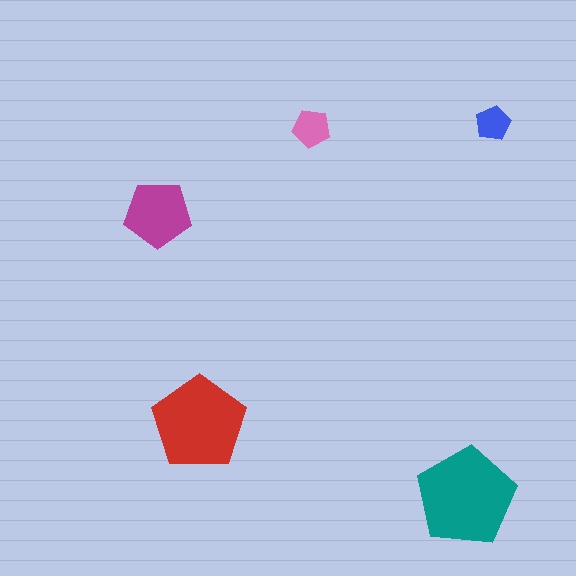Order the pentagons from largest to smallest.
the teal one, the red one, the magenta one, the pink one, the blue one.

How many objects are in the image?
There are 5 objects in the image.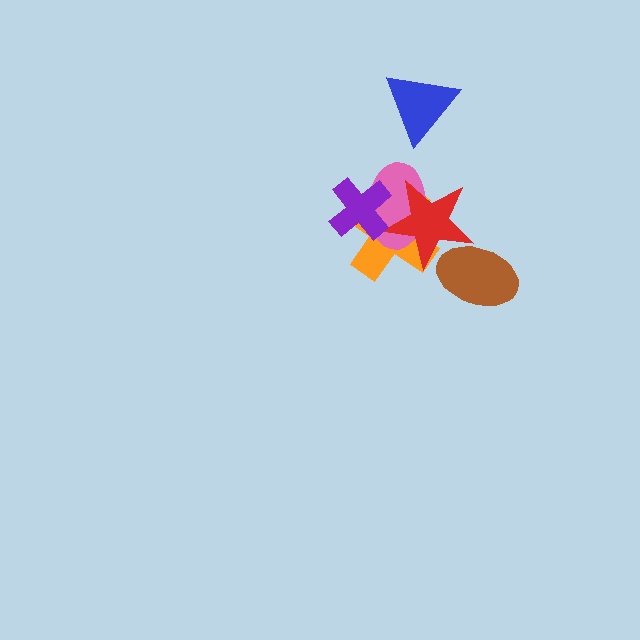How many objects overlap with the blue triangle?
0 objects overlap with the blue triangle.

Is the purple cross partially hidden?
No, no other shape covers it.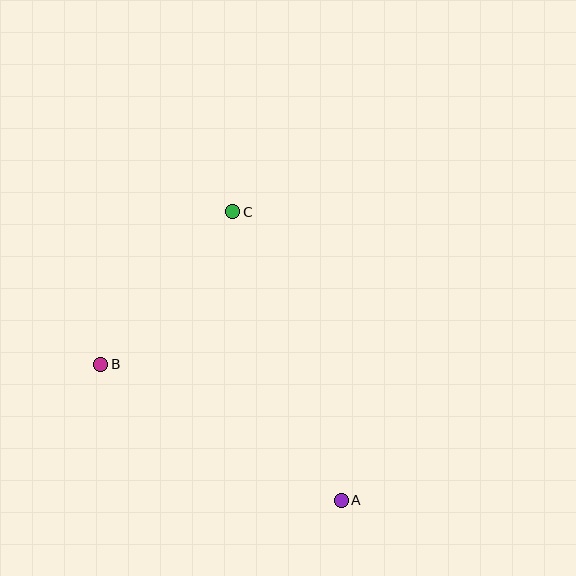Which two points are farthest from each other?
Points A and C are farthest from each other.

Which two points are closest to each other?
Points B and C are closest to each other.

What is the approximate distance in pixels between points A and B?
The distance between A and B is approximately 276 pixels.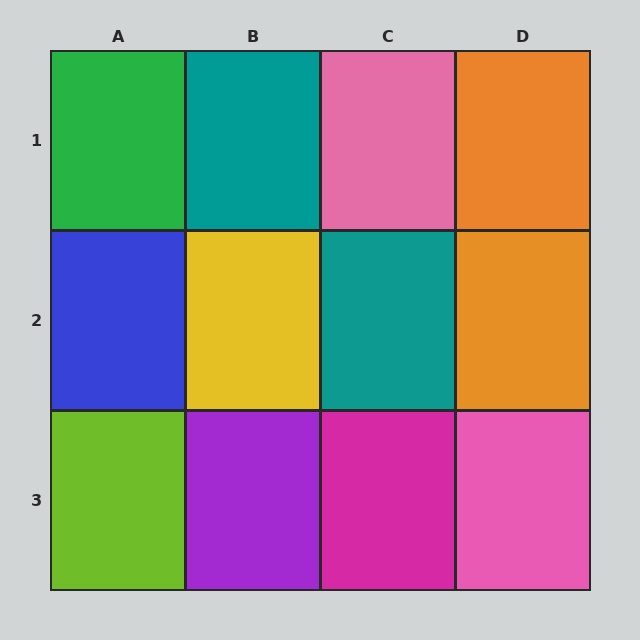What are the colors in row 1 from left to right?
Green, teal, pink, orange.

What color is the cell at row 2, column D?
Orange.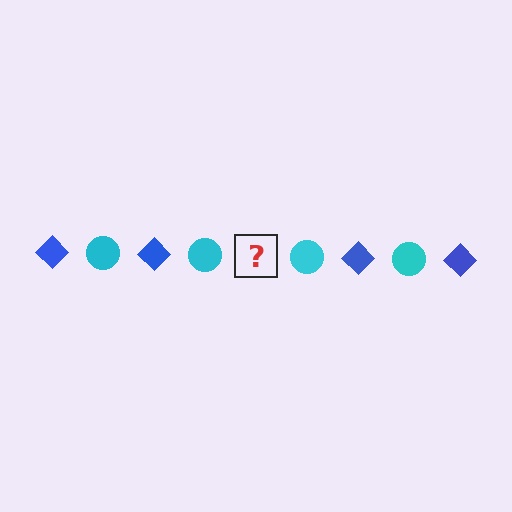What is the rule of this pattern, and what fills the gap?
The rule is that the pattern alternates between blue diamond and cyan circle. The gap should be filled with a blue diamond.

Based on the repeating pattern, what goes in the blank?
The blank should be a blue diamond.